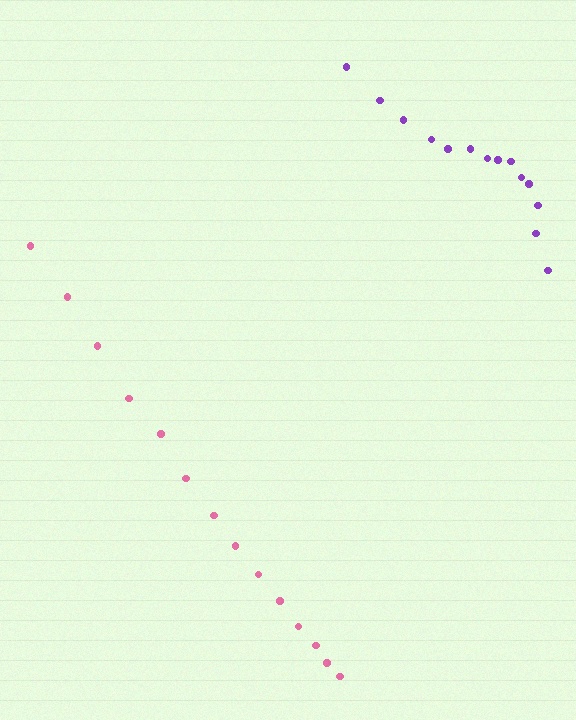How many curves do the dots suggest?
There are 2 distinct paths.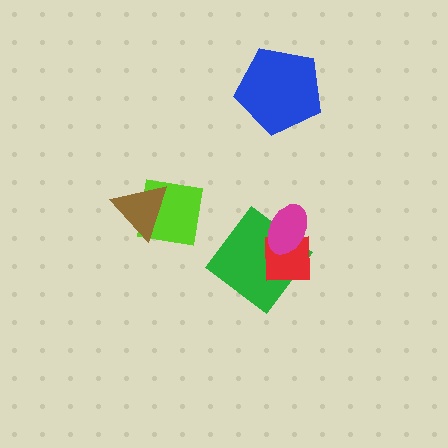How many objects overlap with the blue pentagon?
0 objects overlap with the blue pentagon.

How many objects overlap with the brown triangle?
1 object overlaps with the brown triangle.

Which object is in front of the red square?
The magenta ellipse is in front of the red square.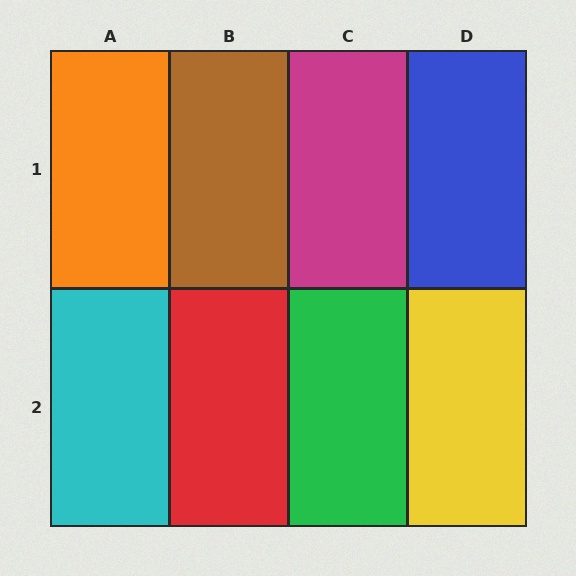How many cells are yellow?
1 cell is yellow.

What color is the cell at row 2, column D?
Yellow.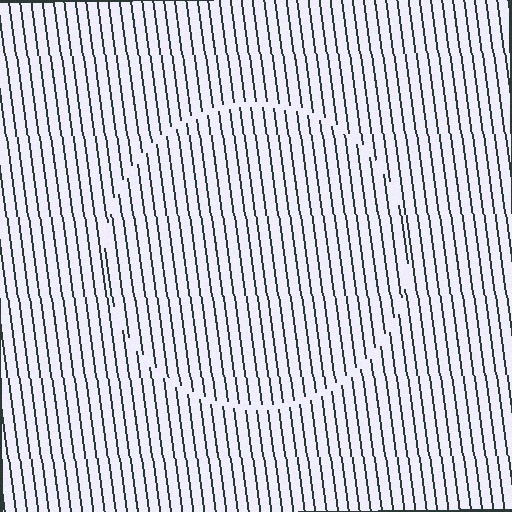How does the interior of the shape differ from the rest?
The interior of the shape contains the same grating, shifted by half a period — the contour is defined by the phase discontinuity where line-ends from the inner and outer gratings abut.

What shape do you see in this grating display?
An illusory circle. The interior of the shape contains the same grating, shifted by half a period — the contour is defined by the phase discontinuity where line-ends from the inner and outer gratings abut.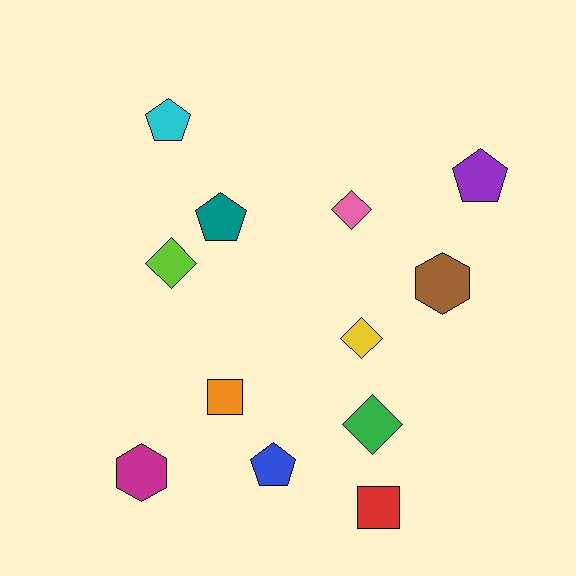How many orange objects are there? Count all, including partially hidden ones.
There is 1 orange object.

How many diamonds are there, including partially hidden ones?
There are 4 diamonds.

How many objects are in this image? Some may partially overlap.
There are 12 objects.